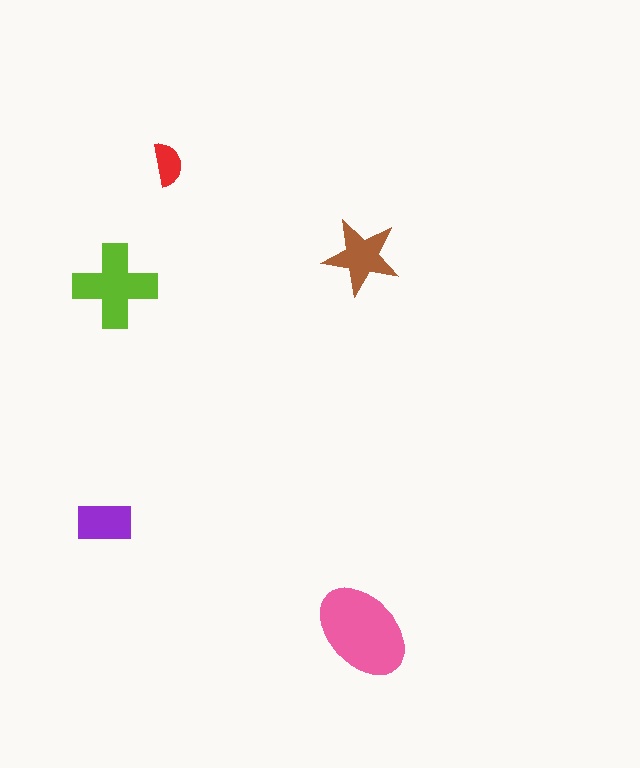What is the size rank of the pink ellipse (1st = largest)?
1st.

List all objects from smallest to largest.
The red semicircle, the purple rectangle, the brown star, the lime cross, the pink ellipse.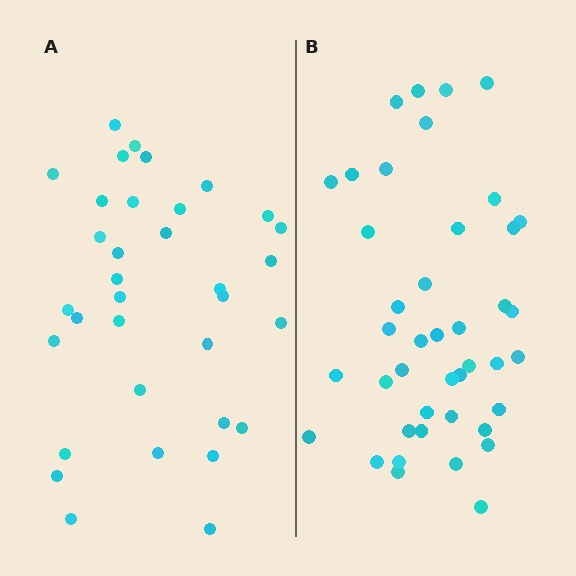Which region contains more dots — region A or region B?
Region B (the right region) has more dots.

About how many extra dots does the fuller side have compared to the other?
Region B has roughly 8 or so more dots than region A.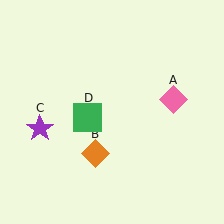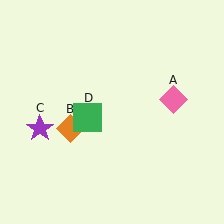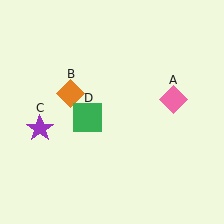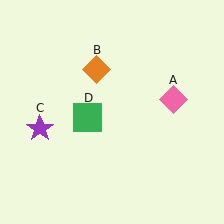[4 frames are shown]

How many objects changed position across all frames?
1 object changed position: orange diamond (object B).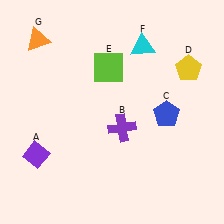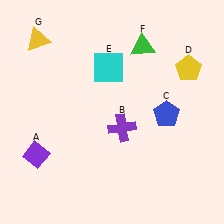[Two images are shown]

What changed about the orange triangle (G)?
In Image 1, G is orange. In Image 2, it changed to yellow.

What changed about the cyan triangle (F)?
In Image 1, F is cyan. In Image 2, it changed to green.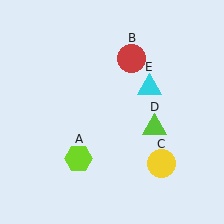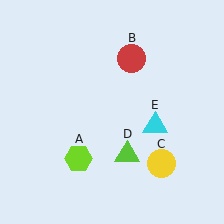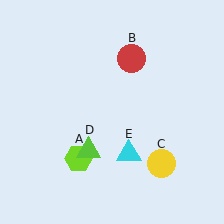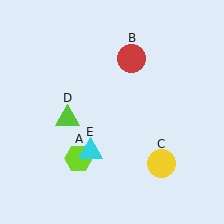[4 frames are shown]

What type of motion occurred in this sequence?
The lime triangle (object D), cyan triangle (object E) rotated clockwise around the center of the scene.